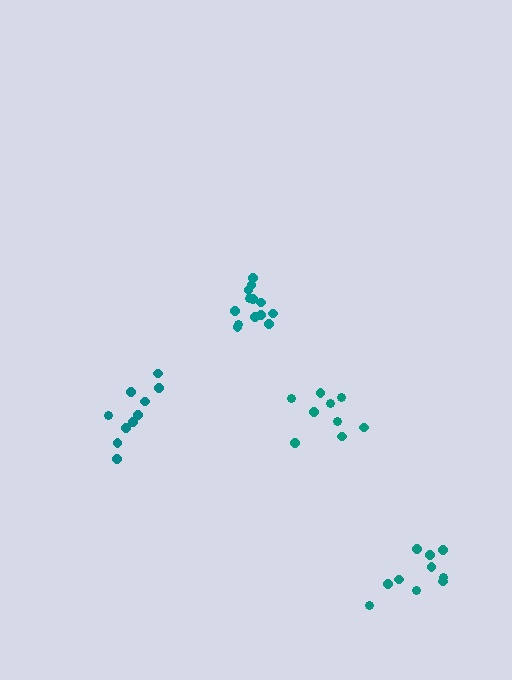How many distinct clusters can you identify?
There are 4 distinct clusters.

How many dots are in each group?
Group 1: 14 dots, Group 2: 10 dots, Group 3: 10 dots, Group 4: 9 dots (43 total).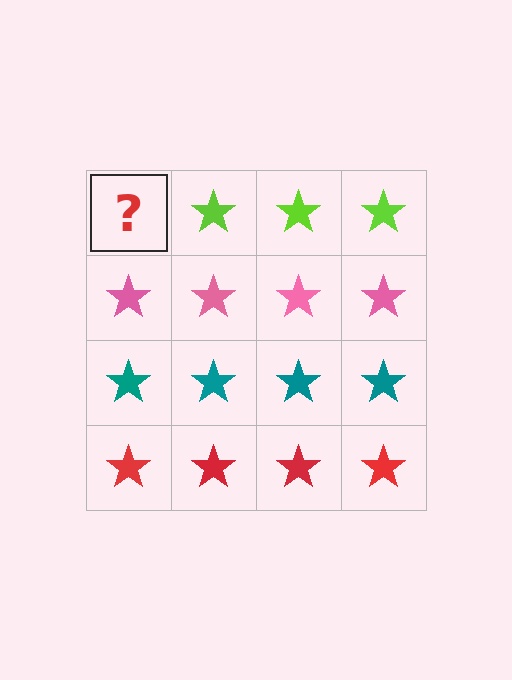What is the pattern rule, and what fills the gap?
The rule is that each row has a consistent color. The gap should be filled with a lime star.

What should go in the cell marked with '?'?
The missing cell should contain a lime star.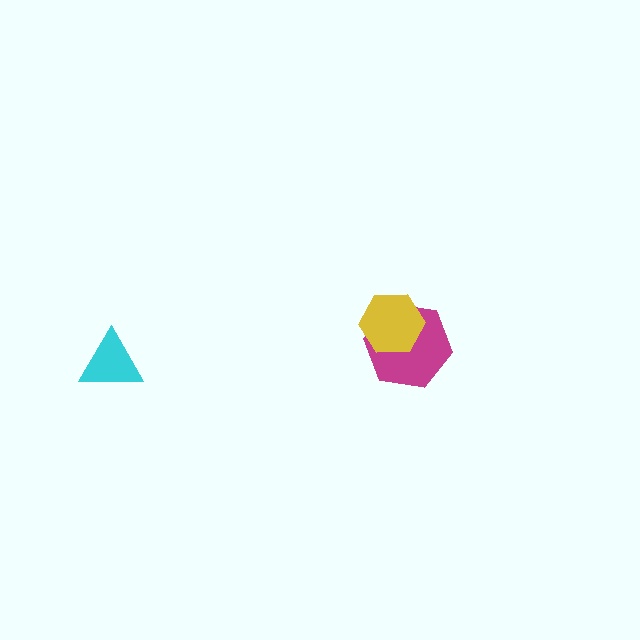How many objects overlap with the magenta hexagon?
1 object overlaps with the magenta hexagon.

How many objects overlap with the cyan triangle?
0 objects overlap with the cyan triangle.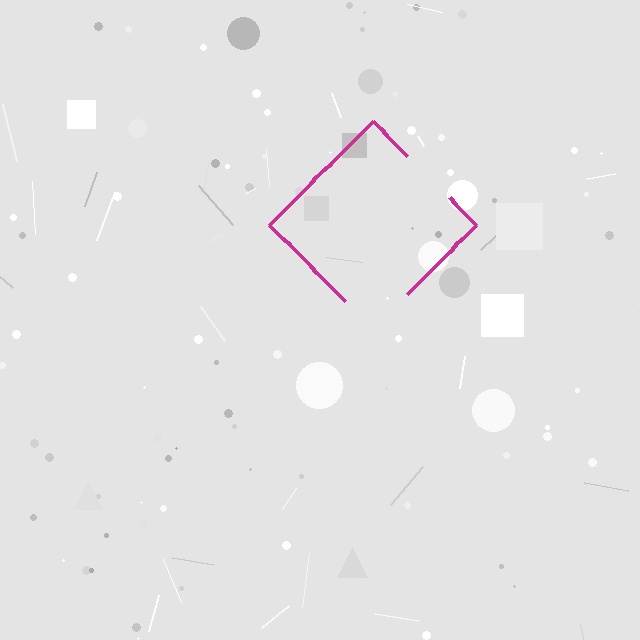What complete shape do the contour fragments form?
The contour fragments form a diamond.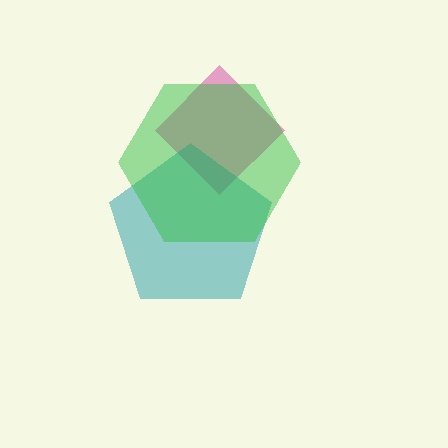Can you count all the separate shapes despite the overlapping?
Yes, there are 3 separate shapes.